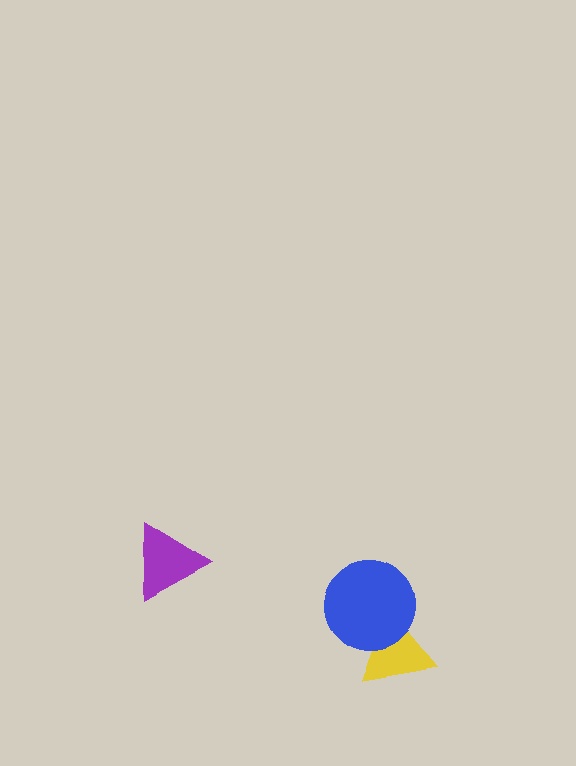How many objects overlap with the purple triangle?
0 objects overlap with the purple triangle.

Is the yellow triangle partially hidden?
Yes, it is partially covered by another shape.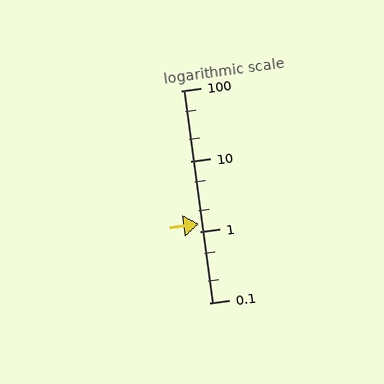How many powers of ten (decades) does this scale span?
The scale spans 3 decades, from 0.1 to 100.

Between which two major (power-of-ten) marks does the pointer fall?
The pointer is between 1 and 10.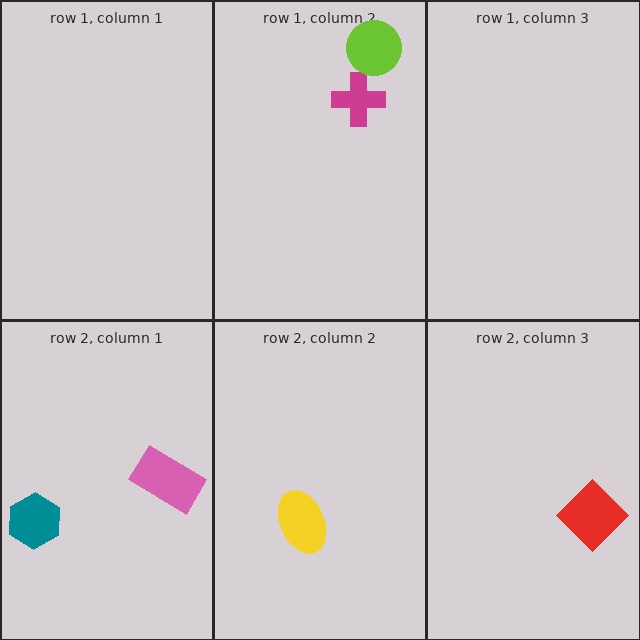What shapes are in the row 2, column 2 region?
The yellow ellipse.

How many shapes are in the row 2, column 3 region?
1.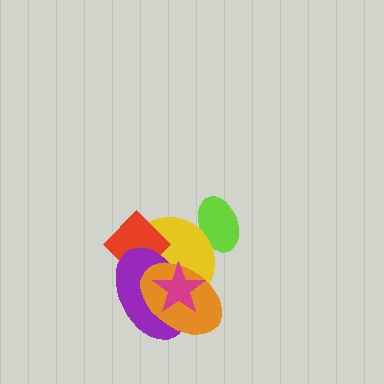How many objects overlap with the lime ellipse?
1 object overlaps with the lime ellipse.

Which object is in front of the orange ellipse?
The magenta star is in front of the orange ellipse.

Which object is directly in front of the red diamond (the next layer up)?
The purple ellipse is directly in front of the red diamond.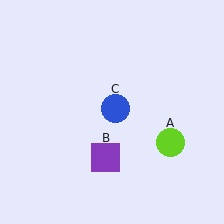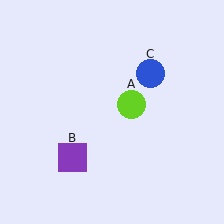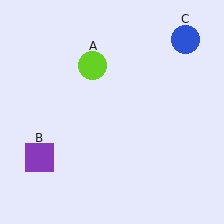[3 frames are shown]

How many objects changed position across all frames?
3 objects changed position: lime circle (object A), purple square (object B), blue circle (object C).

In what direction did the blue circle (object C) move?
The blue circle (object C) moved up and to the right.